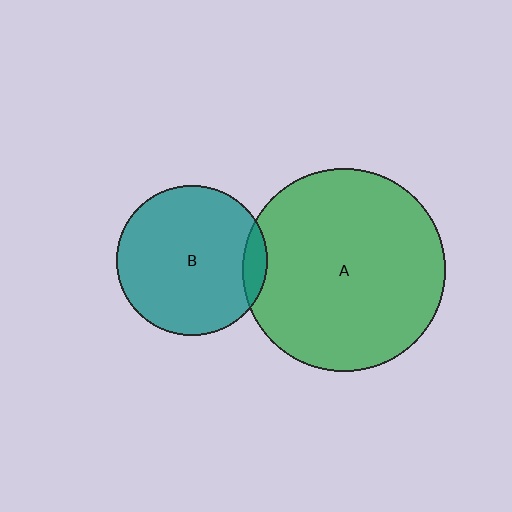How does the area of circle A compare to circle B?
Approximately 1.8 times.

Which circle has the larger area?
Circle A (green).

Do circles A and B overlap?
Yes.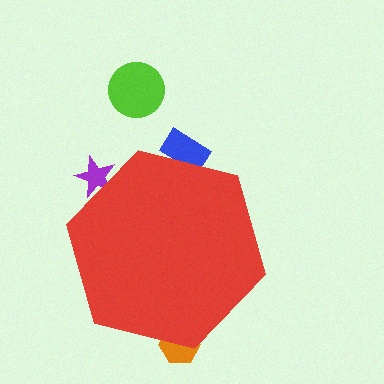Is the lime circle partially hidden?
No, the lime circle is fully visible.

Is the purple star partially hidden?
Yes, the purple star is partially hidden behind the red hexagon.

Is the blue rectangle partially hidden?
Yes, the blue rectangle is partially hidden behind the red hexagon.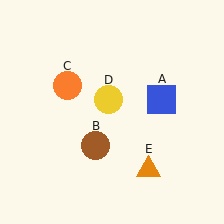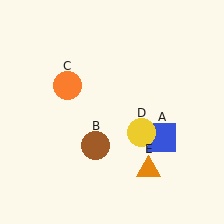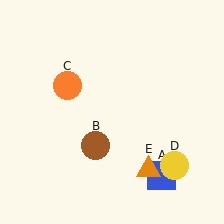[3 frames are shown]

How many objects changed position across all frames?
2 objects changed position: blue square (object A), yellow circle (object D).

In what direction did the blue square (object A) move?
The blue square (object A) moved down.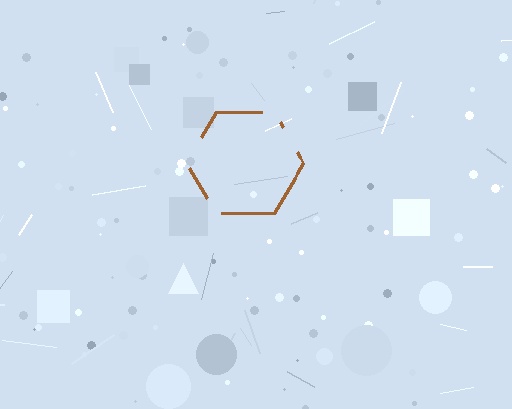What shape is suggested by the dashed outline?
The dashed outline suggests a hexagon.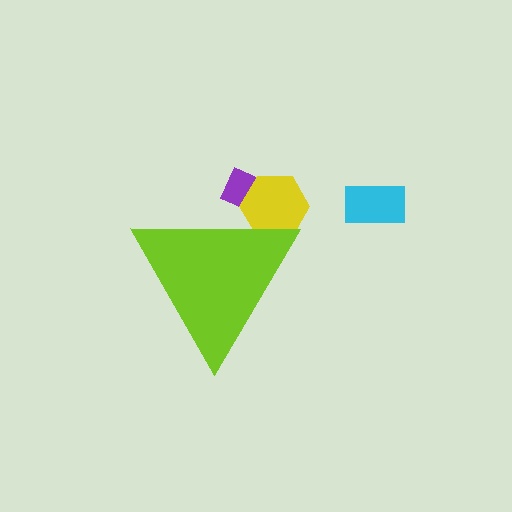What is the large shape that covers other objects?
A lime triangle.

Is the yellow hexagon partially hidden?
Yes, the yellow hexagon is partially hidden behind the lime triangle.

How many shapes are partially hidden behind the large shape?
2 shapes are partially hidden.